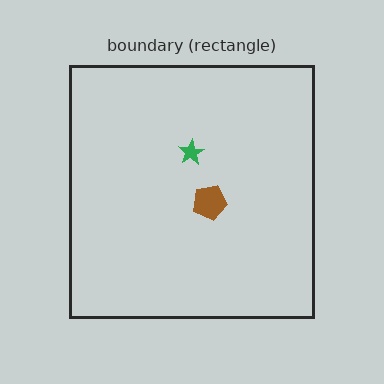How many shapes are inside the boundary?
2 inside, 0 outside.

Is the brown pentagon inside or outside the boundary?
Inside.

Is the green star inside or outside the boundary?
Inside.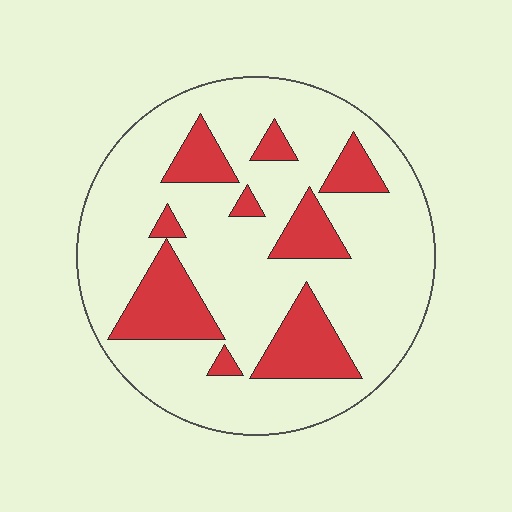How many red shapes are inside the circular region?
9.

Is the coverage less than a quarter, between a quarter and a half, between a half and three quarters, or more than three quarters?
Less than a quarter.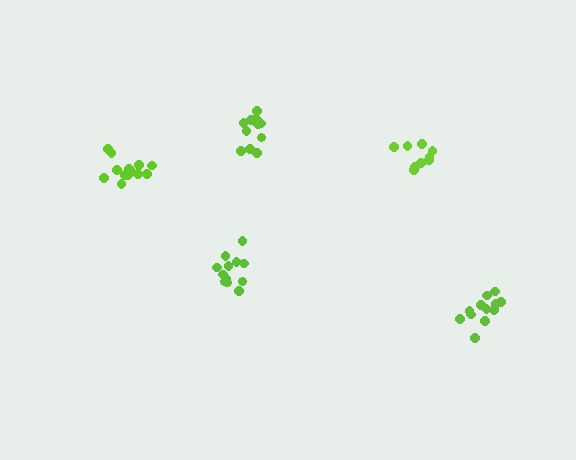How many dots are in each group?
Group 1: 13 dots, Group 2: 9 dots, Group 3: 12 dots, Group 4: 13 dots, Group 5: 12 dots (59 total).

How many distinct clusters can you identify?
There are 5 distinct clusters.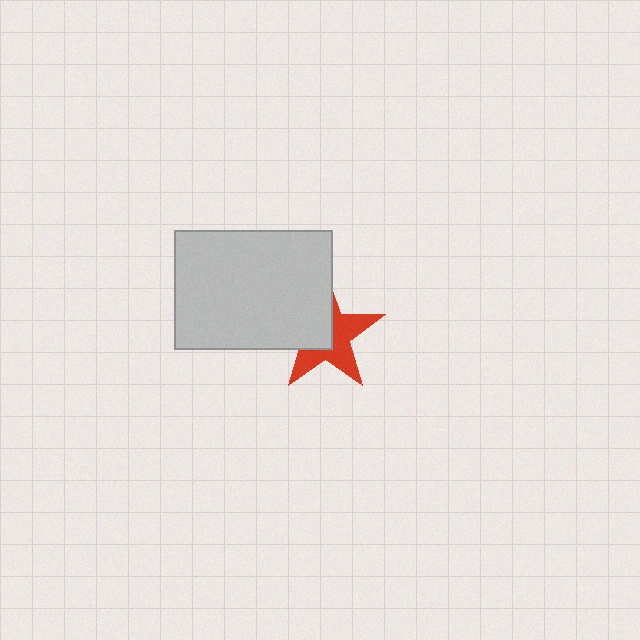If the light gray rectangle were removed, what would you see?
You would see the complete red star.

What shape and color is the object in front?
The object in front is a light gray rectangle.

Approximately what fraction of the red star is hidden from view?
Roughly 47% of the red star is hidden behind the light gray rectangle.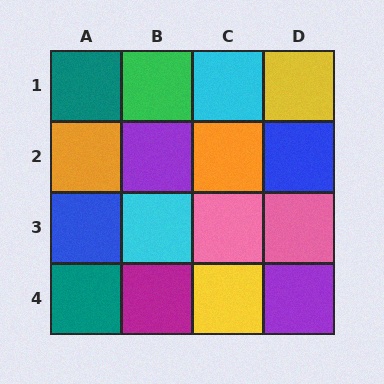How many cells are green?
1 cell is green.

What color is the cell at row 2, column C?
Orange.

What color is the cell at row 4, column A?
Teal.